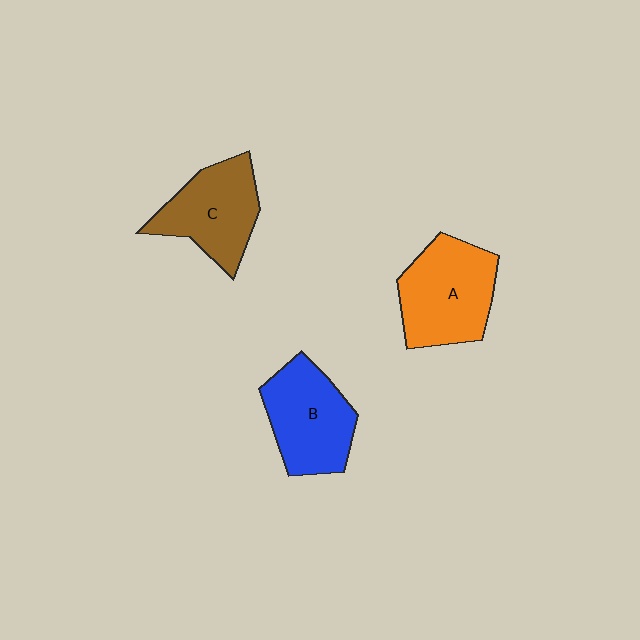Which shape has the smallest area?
Shape C (brown).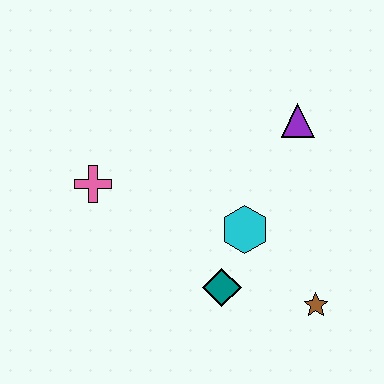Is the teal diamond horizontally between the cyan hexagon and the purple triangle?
No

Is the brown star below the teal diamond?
Yes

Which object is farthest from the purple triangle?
The pink cross is farthest from the purple triangle.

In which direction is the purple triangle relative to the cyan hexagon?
The purple triangle is above the cyan hexagon.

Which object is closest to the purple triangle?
The cyan hexagon is closest to the purple triangle.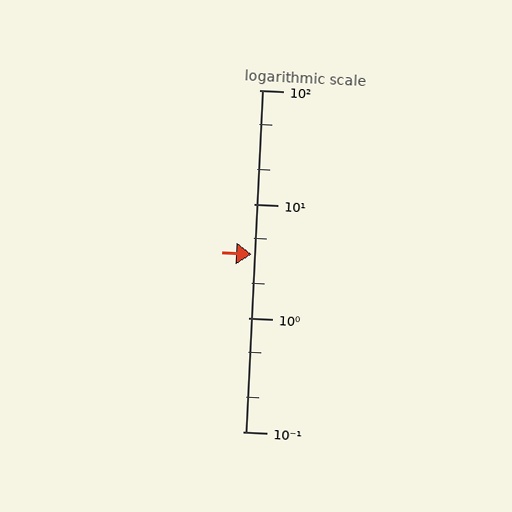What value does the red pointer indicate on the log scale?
The pointer indicates approximately 3.6.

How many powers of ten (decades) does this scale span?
The scale spans 3 decades, from 0.1 to 100.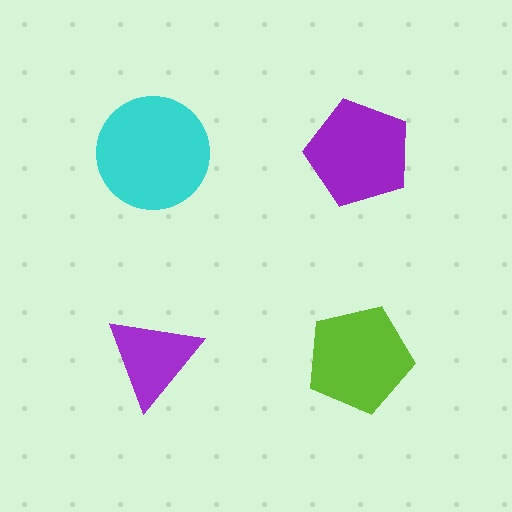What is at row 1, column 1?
A cyan circle.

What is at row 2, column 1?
A purple triangle.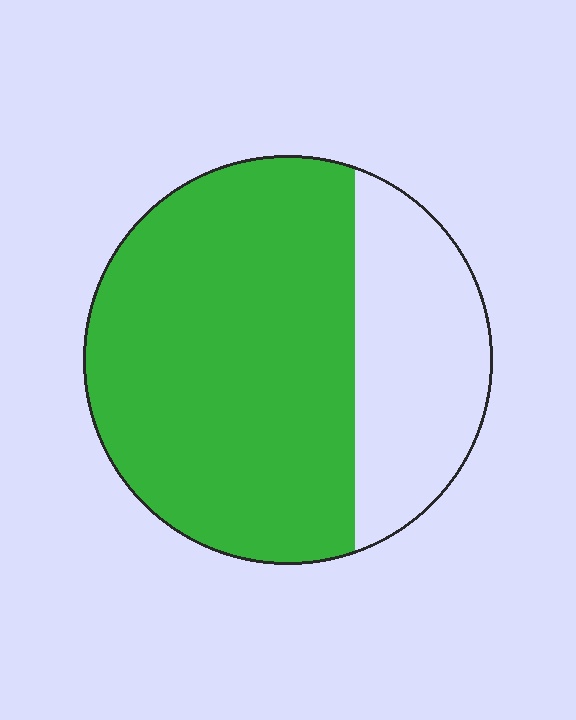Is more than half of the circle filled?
Yes.